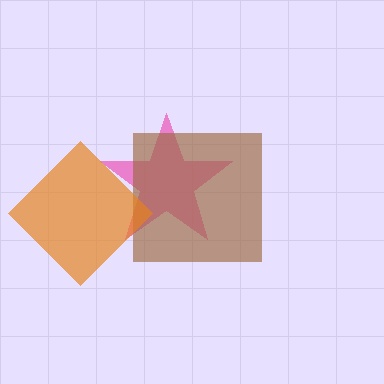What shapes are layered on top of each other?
The layered shapes are: a pink star, a brown square, an orange diamond.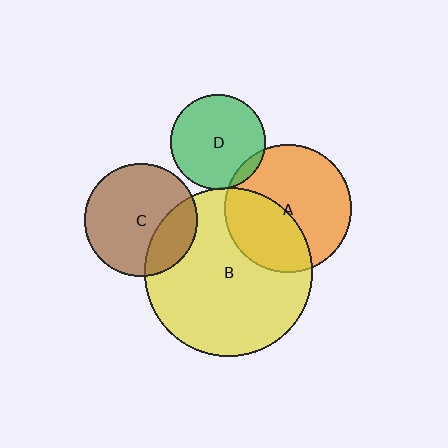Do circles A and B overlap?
Yes.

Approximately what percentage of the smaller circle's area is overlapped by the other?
Approximately 40%.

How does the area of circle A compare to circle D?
Approximately 1.8 times.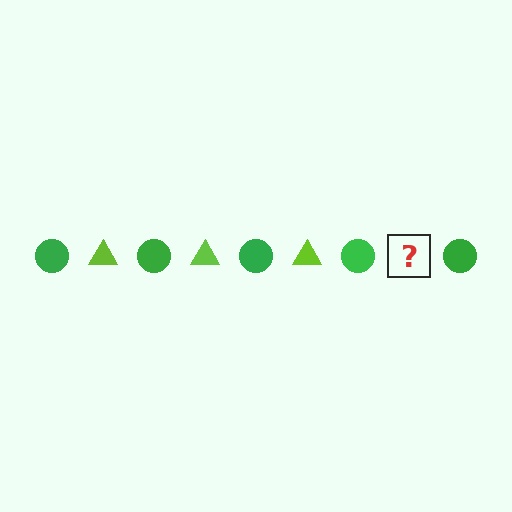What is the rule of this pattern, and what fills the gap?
The rule is that the pattern alternates between green circle and lime triangle. The gap should be filled with a lime triangle.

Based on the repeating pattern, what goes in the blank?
The blank should be a lime triangle.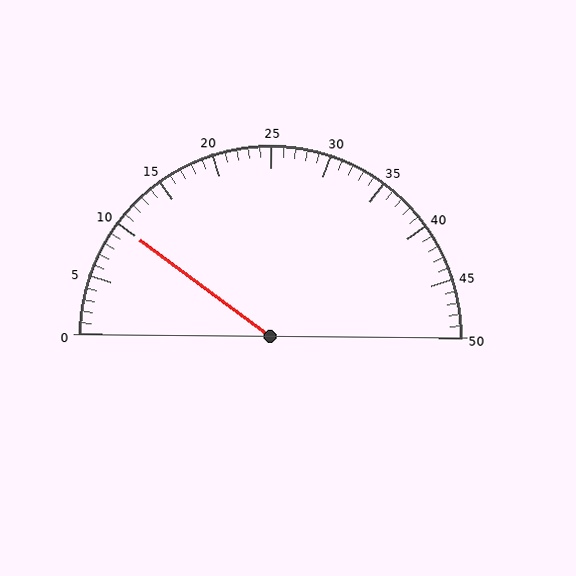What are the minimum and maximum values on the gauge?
The gauge ranges from 0 to 50.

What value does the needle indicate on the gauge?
The needle indicates approximately 10.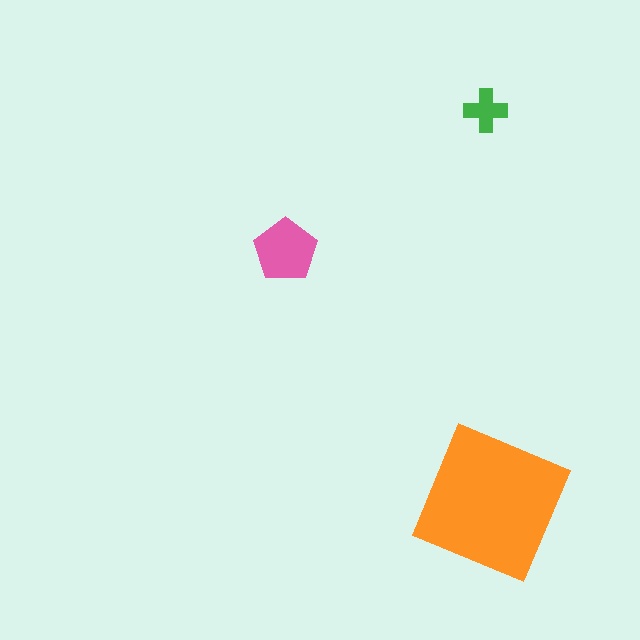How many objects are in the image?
There are 3 objects in the image.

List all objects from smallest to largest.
The green cross, the pink pentagon, the orange square.